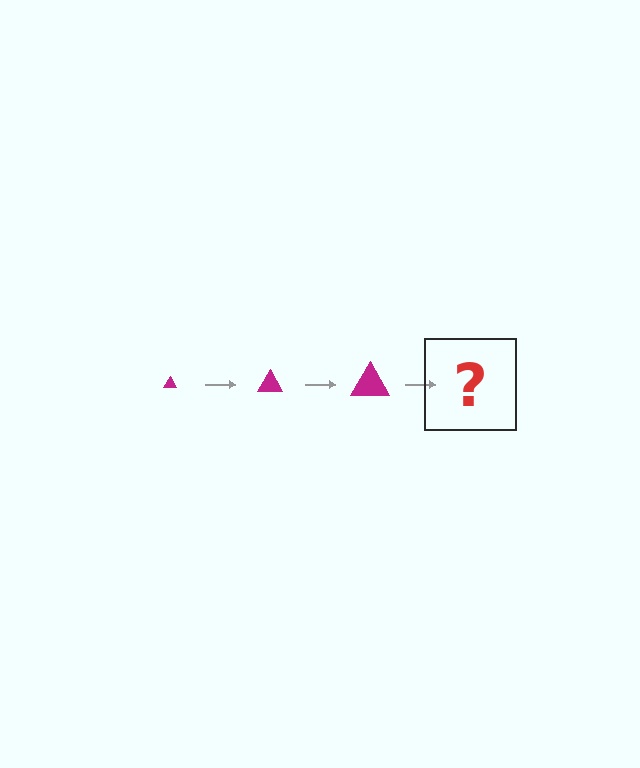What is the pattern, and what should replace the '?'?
The pattern is that the triangle gets progressively larger each step. The '?' should be a magenta triangle, larger than the previous one.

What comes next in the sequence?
The next element should be a magenta triangle, larger than the previous one.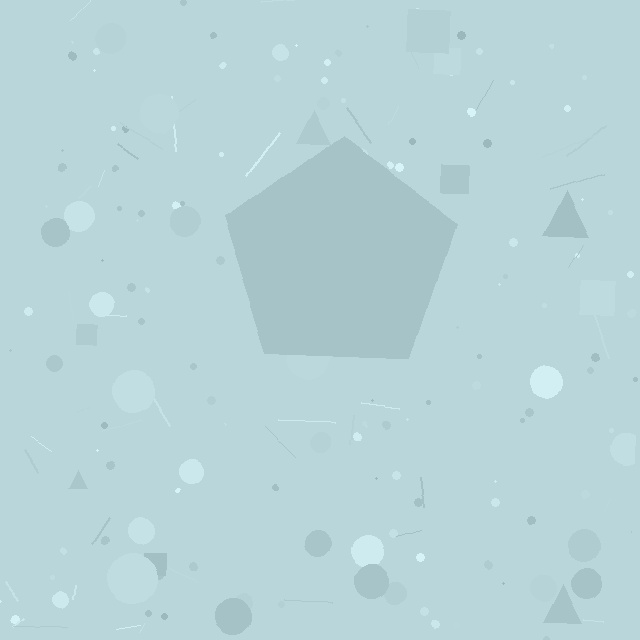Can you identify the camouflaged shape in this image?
The camouflaged shape is a pentagon.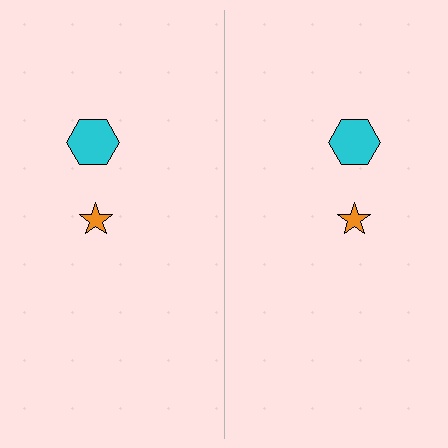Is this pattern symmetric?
Yes, this pattern has bilateral (reflection) symmetry.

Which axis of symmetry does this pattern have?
The pattern has a vertical axis of symmetry running through the center of the image.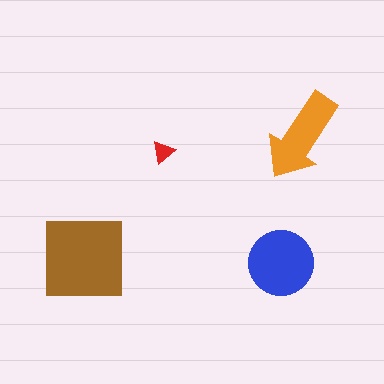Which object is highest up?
The orange arrow is topmost.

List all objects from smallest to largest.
The red triangle, the orange arrow, the blue circle, the brown square.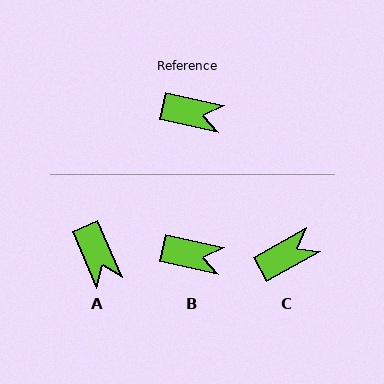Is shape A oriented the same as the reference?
No, it is off by about 54 degrees.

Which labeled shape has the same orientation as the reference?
B.